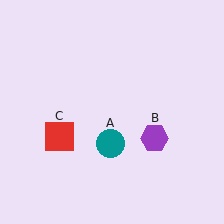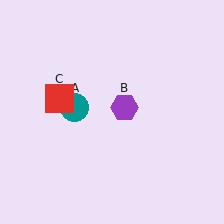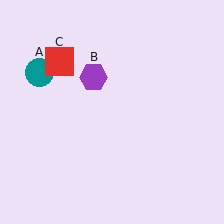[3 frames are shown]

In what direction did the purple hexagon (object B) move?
The purple hexagon (object B) moved up and to the left.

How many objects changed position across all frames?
3 objects changed position: teal circle (object A), purple hexagon (object B), red square (object C).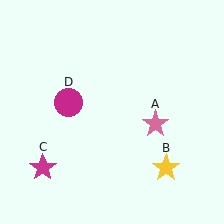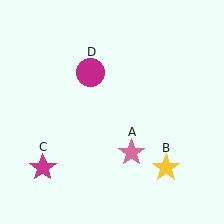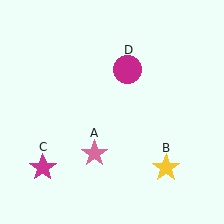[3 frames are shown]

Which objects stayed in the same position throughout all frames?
Yellow star (object B) and magenta star (object C) remained stationary.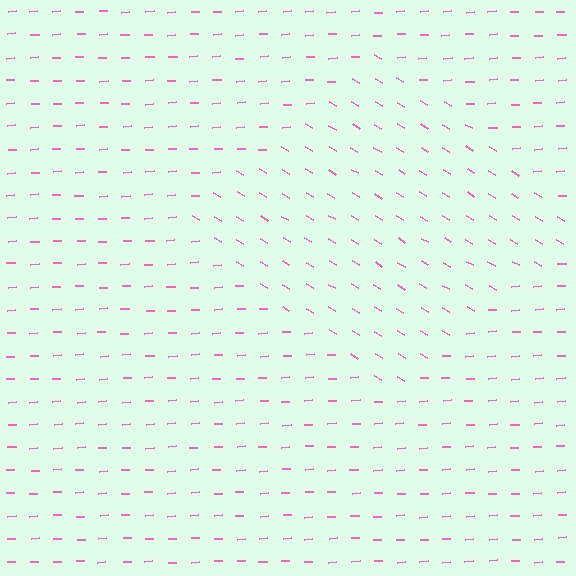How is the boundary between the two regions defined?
The boundary is defined purely by a change in line orientation (approximately 34 degrees difference). All lines are the same color and thickness.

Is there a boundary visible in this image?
Yes, there is a texture boundary formed by a change in line orientation.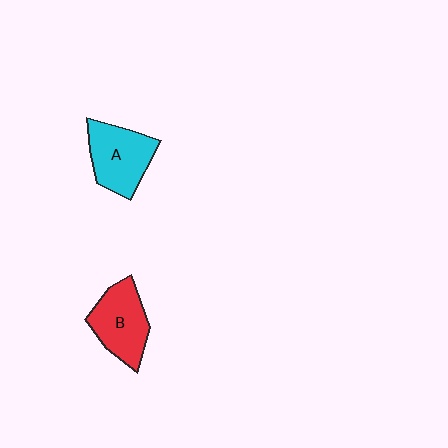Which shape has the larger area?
Shape A (cyan).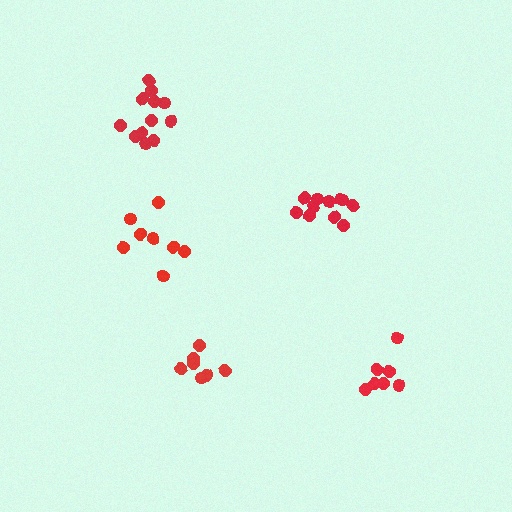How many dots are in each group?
Group 1: 11 dots, Group 2: 8 dots, Group 3: 7 dots, Group 4: 7 dots, Group 5: 12 dots (45 total).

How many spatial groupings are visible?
There are 5 spatial groupings.